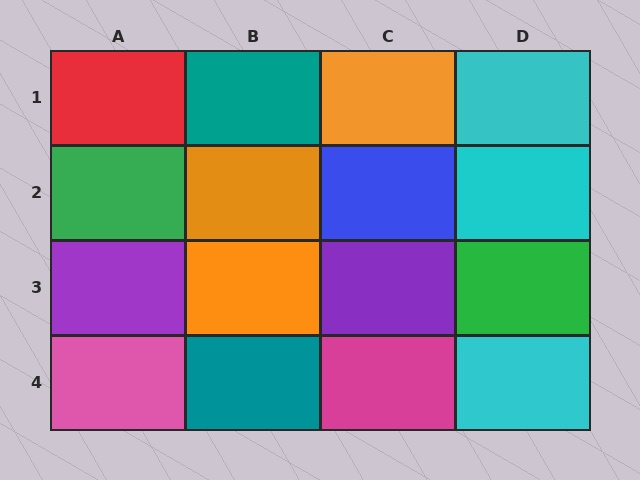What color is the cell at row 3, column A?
Purple.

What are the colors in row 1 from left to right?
Red, teal, orange, cyan.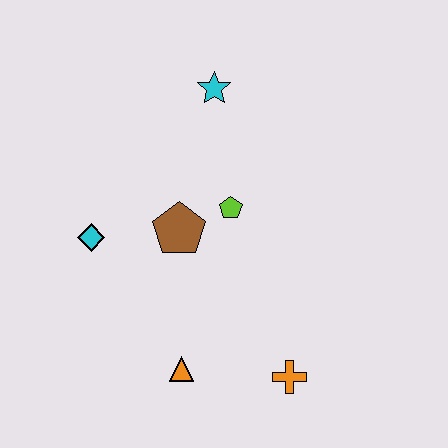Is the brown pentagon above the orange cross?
Yes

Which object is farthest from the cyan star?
The orange cross is farthest from the cyan star.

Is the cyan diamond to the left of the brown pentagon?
Yes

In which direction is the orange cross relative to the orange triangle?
The orange cross is to the right of the orange triangle.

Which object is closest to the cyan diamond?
The brown pentagon is closest to the cyan diamond.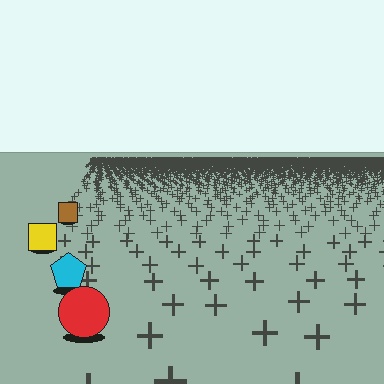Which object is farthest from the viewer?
The brown square is farthest from the viewer. It appears smaller and the ground texture around it is denser.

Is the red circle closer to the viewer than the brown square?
Yes. The red circle is closer — you can tell from the texture gradient: the ground texture is coarser near it.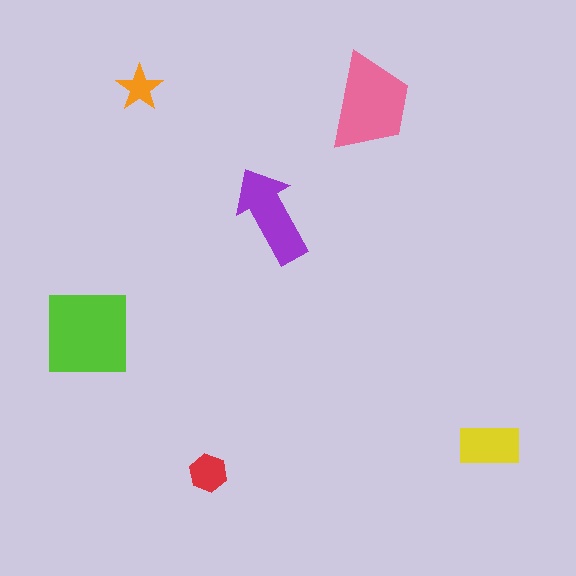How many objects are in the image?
There are 6 objects in the image.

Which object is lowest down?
The red hexagon is bottommost.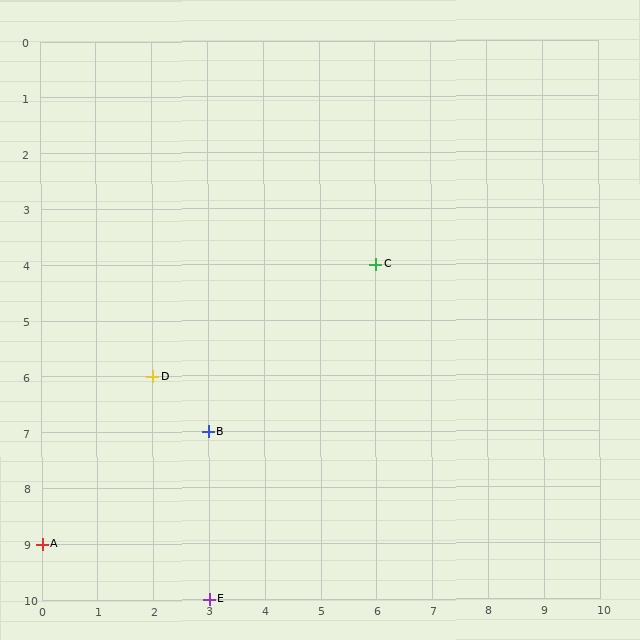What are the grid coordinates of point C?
Point C is at grid coordinates (6, 4).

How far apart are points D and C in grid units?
Points D and C are 4 columns and 2 rows apart (about 4.5 grid units diagonally).